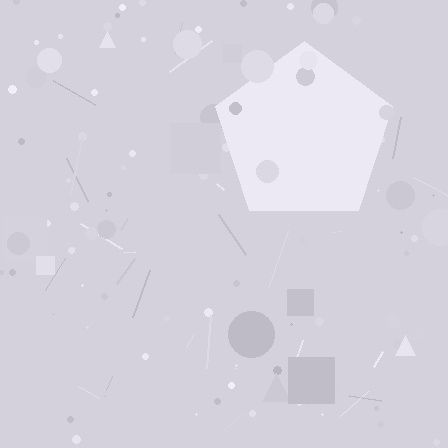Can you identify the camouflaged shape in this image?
The camouflaged shape is a pentagon.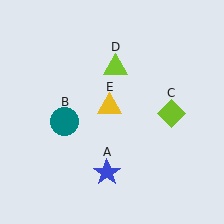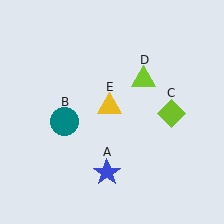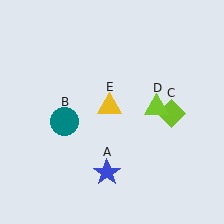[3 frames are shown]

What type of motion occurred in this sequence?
The lime triangle (object D) rotated clockwise around the center of the scene.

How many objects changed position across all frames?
1 object changed position: lime triangle (object D).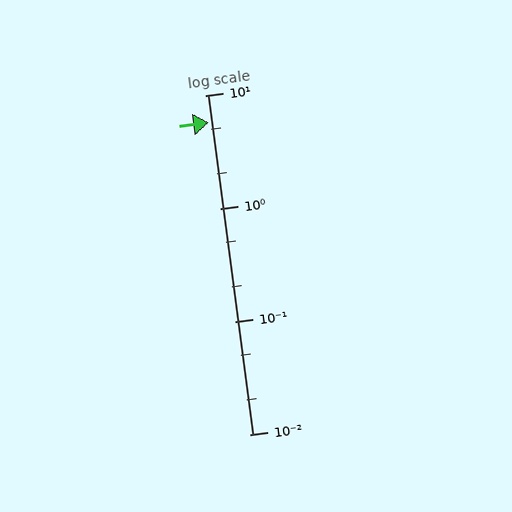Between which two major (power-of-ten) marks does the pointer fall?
The pointer is between 1 and 10.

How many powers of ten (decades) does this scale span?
The scale spans 3 decades, from 0.01 to 10.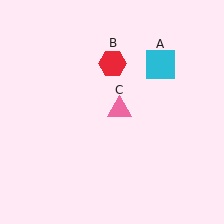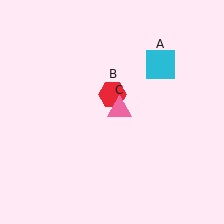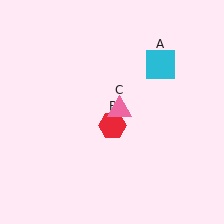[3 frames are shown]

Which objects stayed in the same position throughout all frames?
Cyan square (object A) and pink triangle (object C) remained stationary.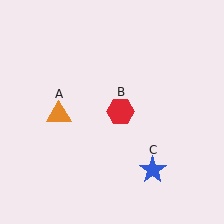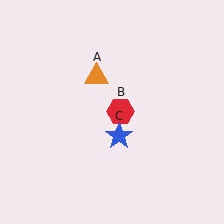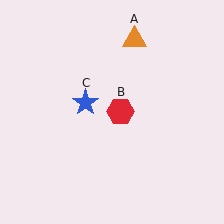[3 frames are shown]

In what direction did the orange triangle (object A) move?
The orange triangle (object A) moved up and to the right.